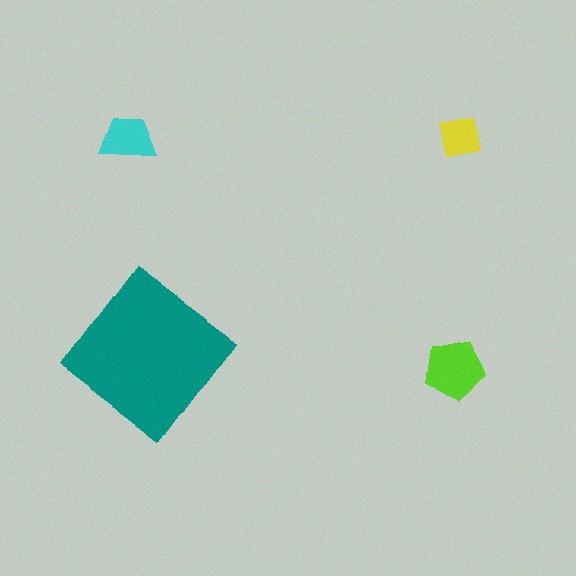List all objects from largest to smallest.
The teal diamond, the lime pentagon, the cyan trapezoid, the yellow square.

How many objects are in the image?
There are 4 objects in the image.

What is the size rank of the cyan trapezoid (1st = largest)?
3rd.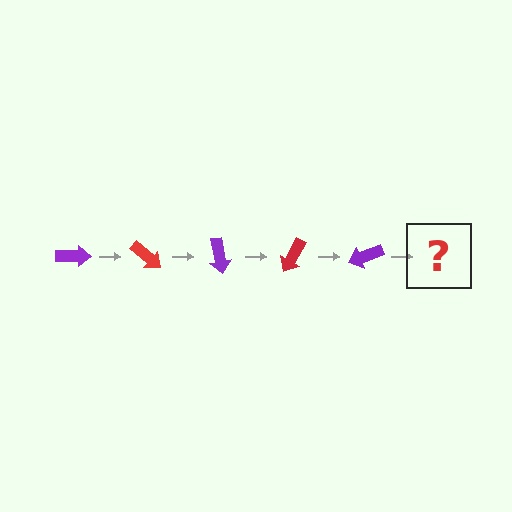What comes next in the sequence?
The next element should be a red arrow, rotated 200 degrees from the start.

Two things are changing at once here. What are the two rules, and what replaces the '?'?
The two rules are that it rotates 40 degrees each step and the color cycles through purple and red. The '?' should be a red arrow, rotated 200 degrees from the start.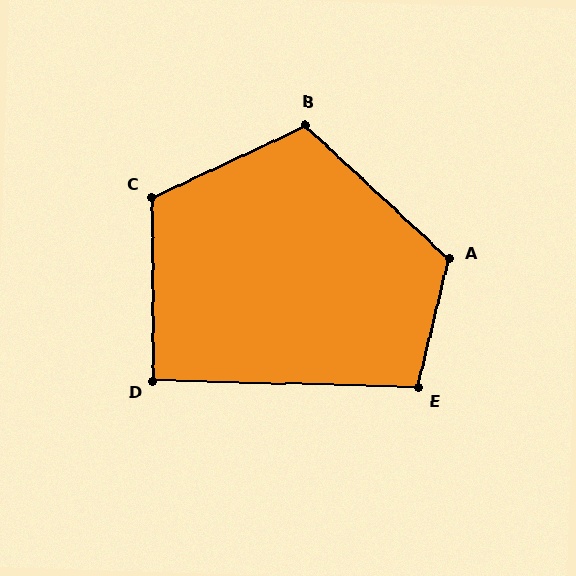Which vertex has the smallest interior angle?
D, at approximately 92 degrees.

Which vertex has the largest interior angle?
A, at approximately 119 degrees.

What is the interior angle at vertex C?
Approximately 115 degrees (obtuse).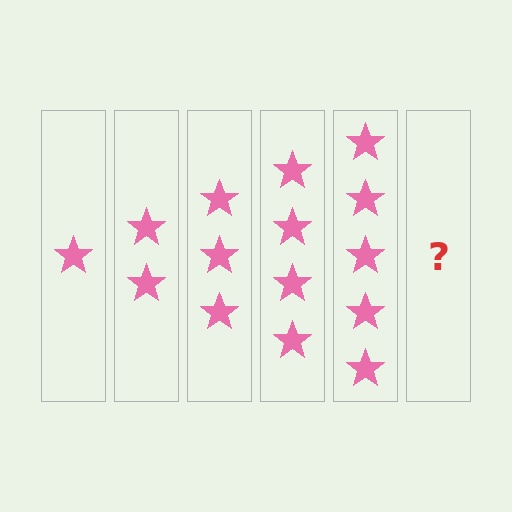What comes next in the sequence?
The next element should be 6 stars.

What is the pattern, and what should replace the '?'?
The pattern is that each step adds one more star. The '?' should be 6 stars.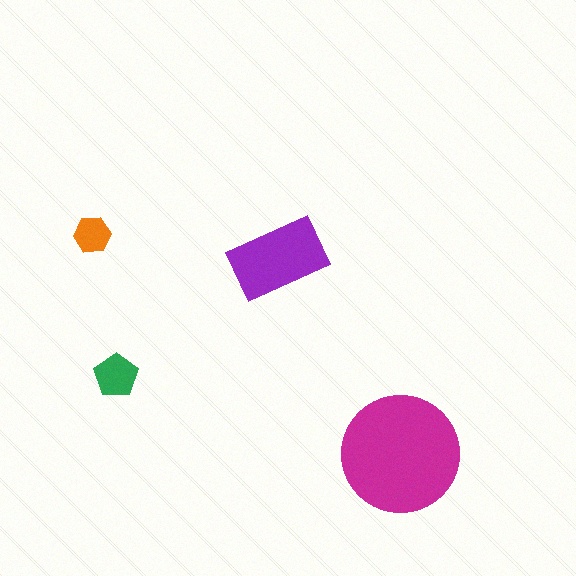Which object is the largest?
The magenta circle.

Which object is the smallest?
The orange hexagon.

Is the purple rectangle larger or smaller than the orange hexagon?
Larger.